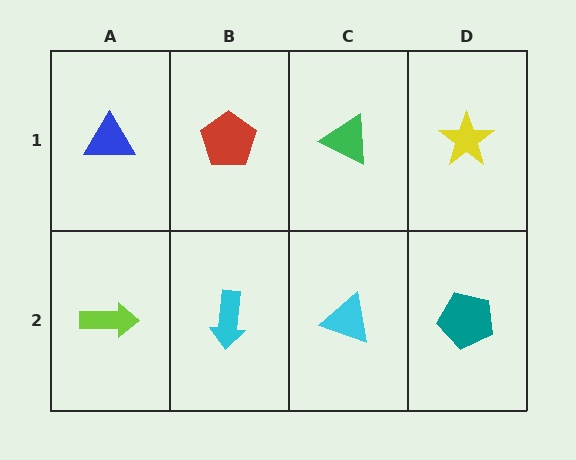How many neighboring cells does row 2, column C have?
3.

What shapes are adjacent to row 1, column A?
A lime arrow (row 2, column A), a red pentagon (row 1, column B).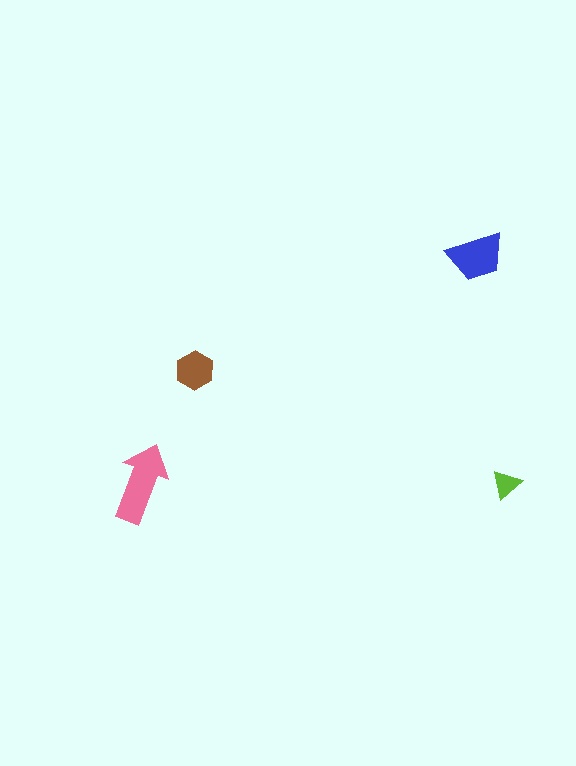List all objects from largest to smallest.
The pink arrow, the blue trapezoid, the brown hexagon, the lime triangle.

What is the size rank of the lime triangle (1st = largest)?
4th.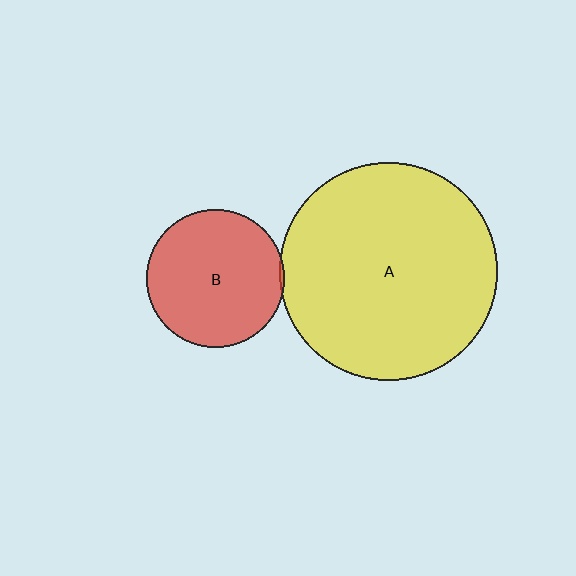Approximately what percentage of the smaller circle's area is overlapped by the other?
Approximately 5%.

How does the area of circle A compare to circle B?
Approximately 2.5 times.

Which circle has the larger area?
Circle A (yellow).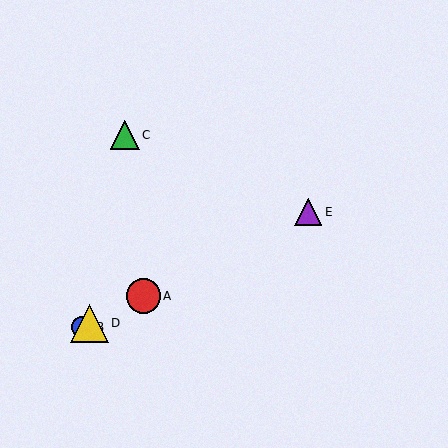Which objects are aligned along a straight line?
Objects A, B, D, E are aligned along a straight line.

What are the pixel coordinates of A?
Object A is at (143, 296).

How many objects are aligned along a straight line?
4 objects (A, B, D, E) are aligned along a straight line.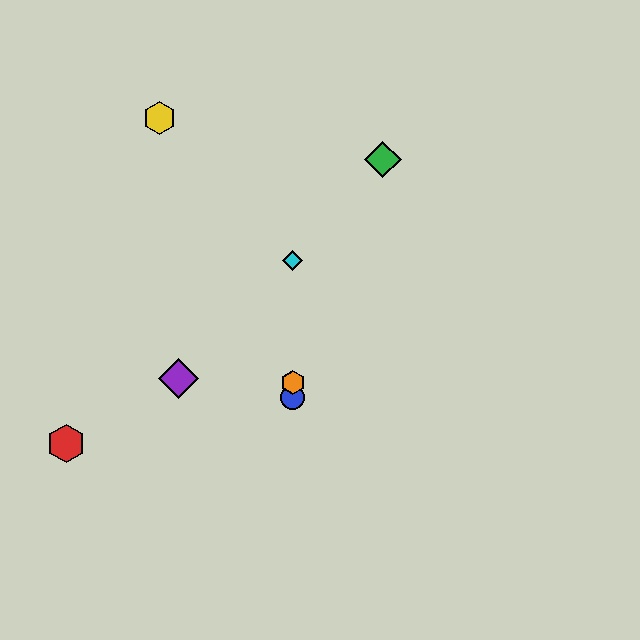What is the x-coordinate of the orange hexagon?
The orange hexagon is at x≈293.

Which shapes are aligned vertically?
The blue circle, the orange hexagon, the cyan diamond are aligned vertically.